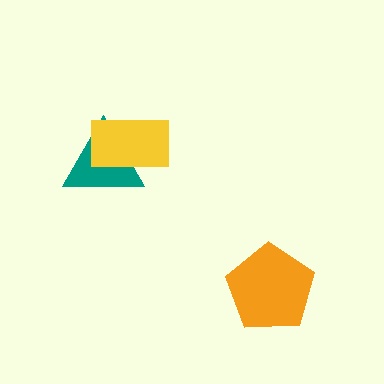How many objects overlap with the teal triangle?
1 object overlaps with the teal triangle.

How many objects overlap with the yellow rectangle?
1 object overlaps with the yellow rectangle.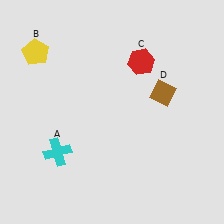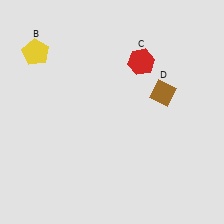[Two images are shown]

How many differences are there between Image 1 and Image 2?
There is 1 difference between the two images.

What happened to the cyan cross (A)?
The cyan cross (A) was removed in Image 2. It was in the bottom-left area of Image 1.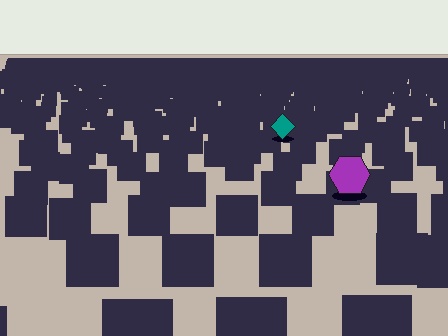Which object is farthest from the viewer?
The teal diamond is farthest from the viewer. It appears smaller and the ground texture around it is denser.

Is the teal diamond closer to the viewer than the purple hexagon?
No. The purple hexagon is closer — you can tell from the texture gradient: the ground texture is coarser near it.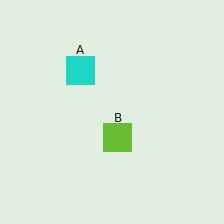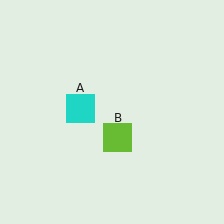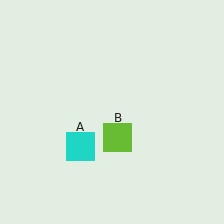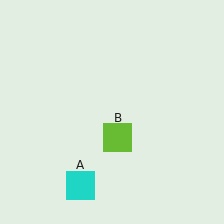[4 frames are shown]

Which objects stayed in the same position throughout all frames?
Lime square (object B) remained stationary.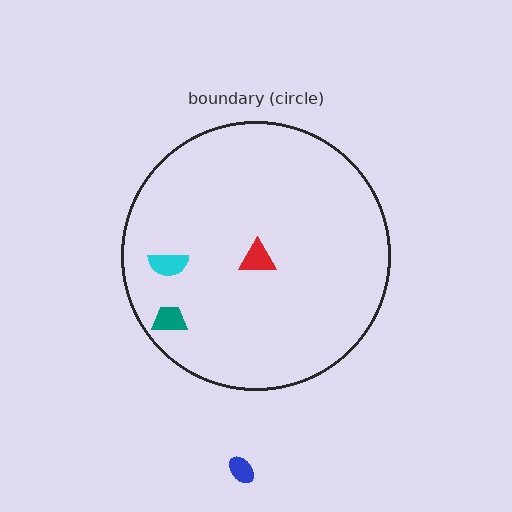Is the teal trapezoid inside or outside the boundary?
Inside.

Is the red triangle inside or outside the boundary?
Inside.